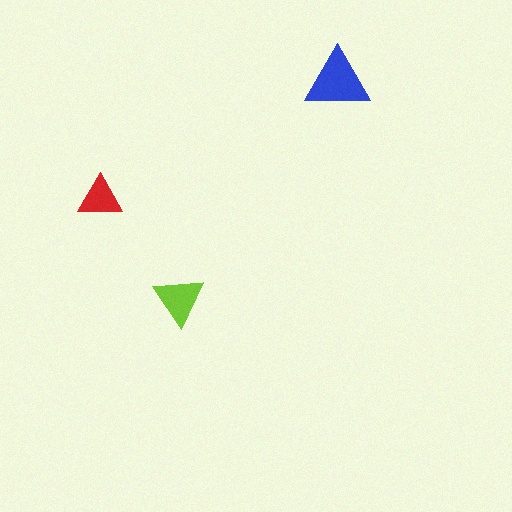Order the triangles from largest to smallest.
the blue one, the lime one, the red one.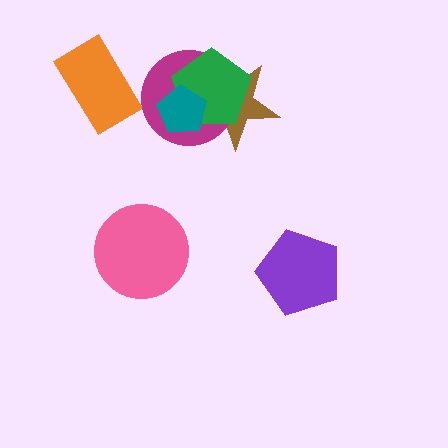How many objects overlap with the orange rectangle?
0 objects overlap with the orange rectangle.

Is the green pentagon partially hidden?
Yes, it is partially covered by another shape.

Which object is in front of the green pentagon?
The teal pentagon is in front of the green pentagon.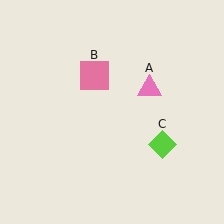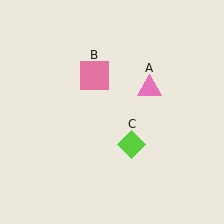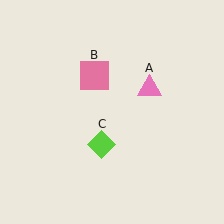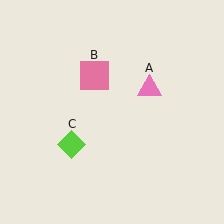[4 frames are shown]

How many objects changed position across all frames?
1 object changed position: lime diamond (object C).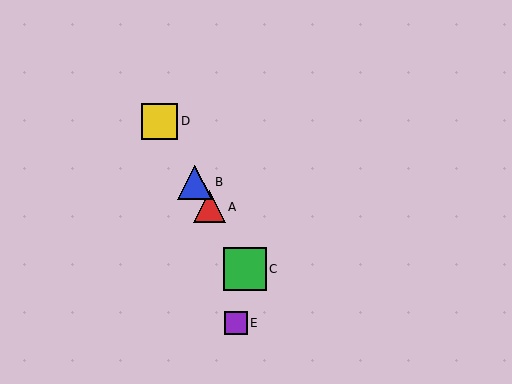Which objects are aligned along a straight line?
Objects A, B, C, D are aligned along a straight line.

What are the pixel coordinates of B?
Object B is at (195, 182).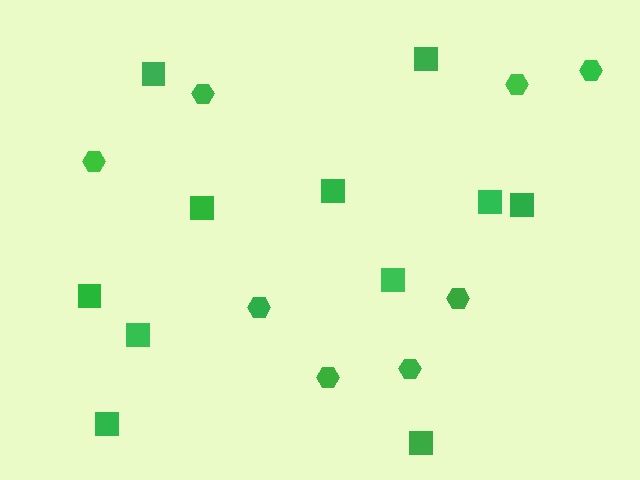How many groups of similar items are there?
There are 2 groups: one group of squares (11) and one group of hexagons (8).